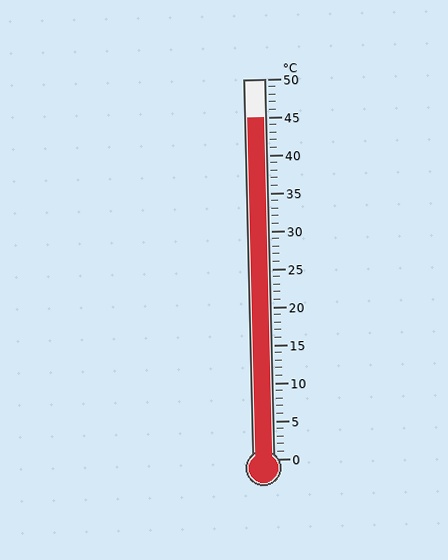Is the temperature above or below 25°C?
The temperature is above 25°C.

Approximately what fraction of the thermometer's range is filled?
The thermometer is filled to approximately 90% of its range.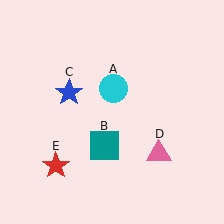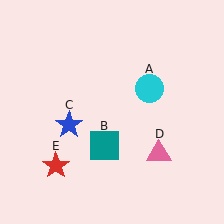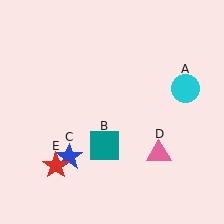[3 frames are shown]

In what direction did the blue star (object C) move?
The blue star (object C) moved down.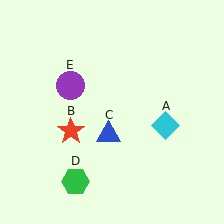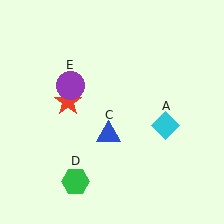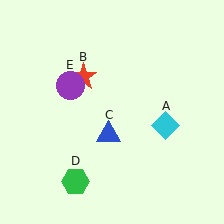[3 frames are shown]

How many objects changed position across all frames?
1 object changed position: red star (object B).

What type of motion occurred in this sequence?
The red star (object B) rotated clockwise around the center of the scene.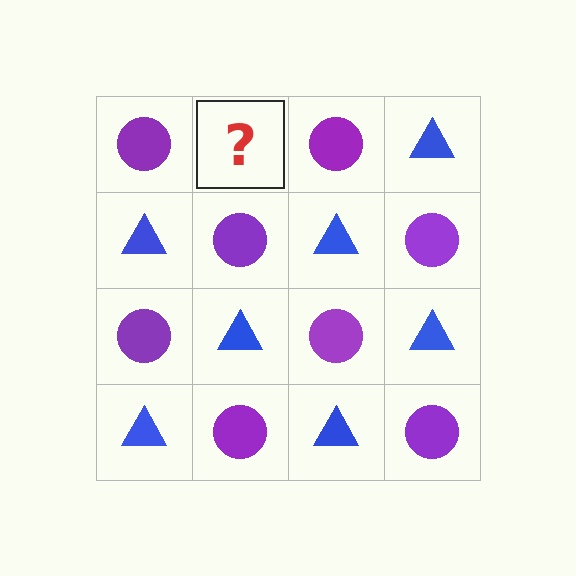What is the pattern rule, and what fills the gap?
The rule is that it alternates purple circle and blue triangle in a checkerboard pattern. The gap should be filled with a blue triangle.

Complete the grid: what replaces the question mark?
The question mark should be replaced with a blue triangle.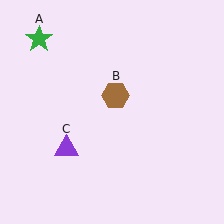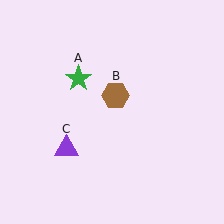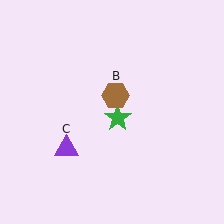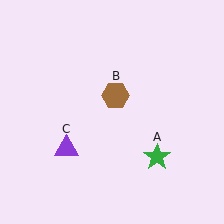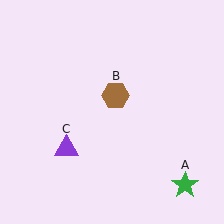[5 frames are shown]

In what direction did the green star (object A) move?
The green star (object A) moved down and to the right.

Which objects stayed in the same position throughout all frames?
Brown hexagon (object B) and purple triangle (object C) remained stationary.